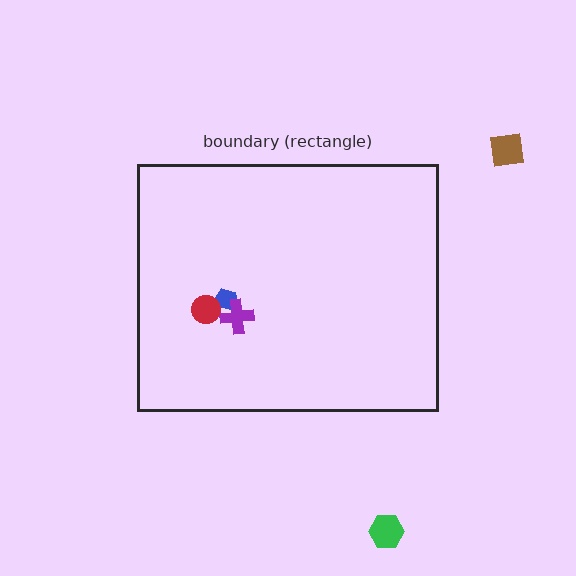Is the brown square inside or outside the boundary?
Outside.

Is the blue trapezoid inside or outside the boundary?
Inside.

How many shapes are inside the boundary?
3 inside, 2 outside.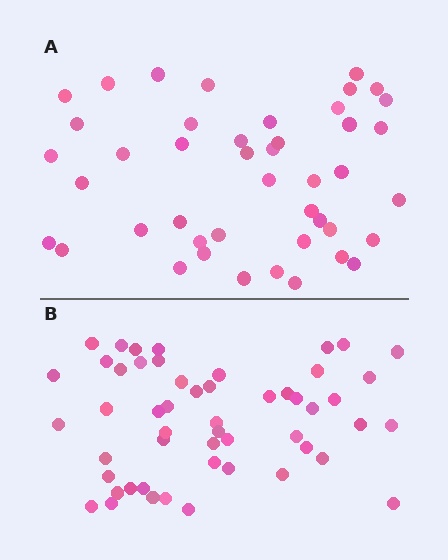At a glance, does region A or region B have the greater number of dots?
Region B (the bottom region) has more dots.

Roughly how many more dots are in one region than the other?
Region B has roughly 8 or so more dots than region A.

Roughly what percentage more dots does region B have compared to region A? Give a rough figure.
About 20% more.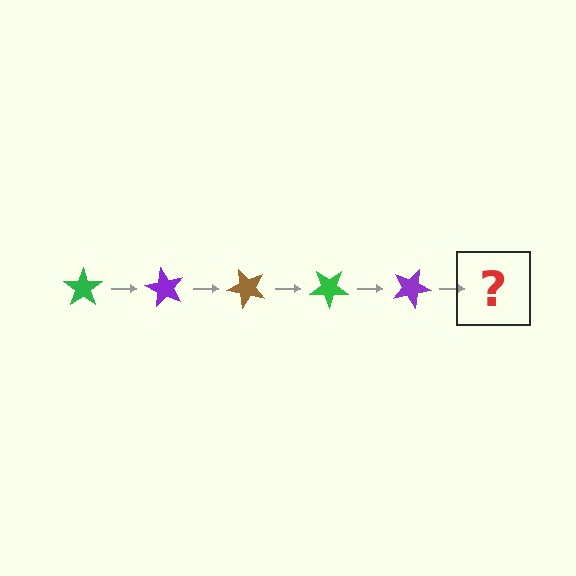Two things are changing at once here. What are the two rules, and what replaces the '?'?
The two rules are that it rotates 60 degrees each step and the color cycles through green, purple, and brown. The '?' should be a brown star, rotated 300 degrees from the start.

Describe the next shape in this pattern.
It should be a brown star, rotated 300 degrees from the start.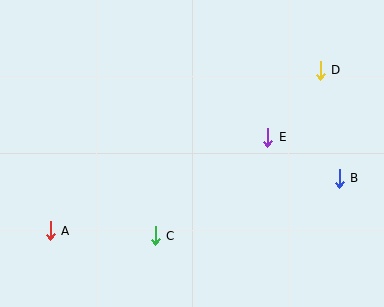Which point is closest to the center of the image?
Point E at (268, 137) is closest to the center.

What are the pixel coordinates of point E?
Point E is at (268, 137).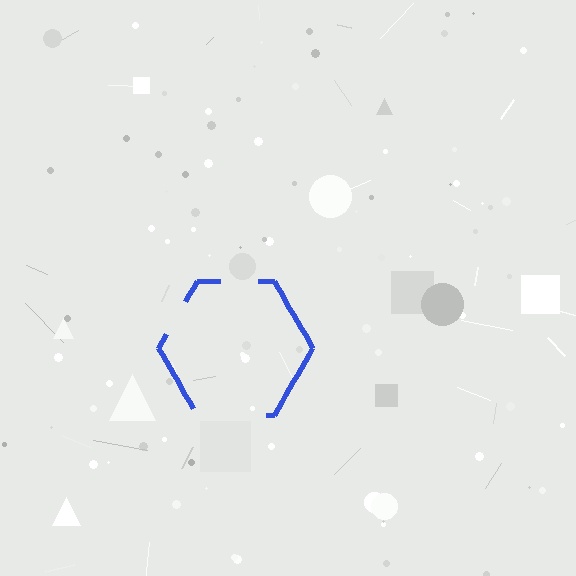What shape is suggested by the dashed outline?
The dashed outline suggests a hexagon.